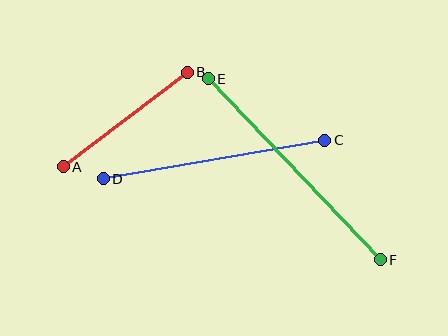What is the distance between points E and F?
The distance is approximately 250 pixels.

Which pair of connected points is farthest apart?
Points E and F are farthest apart.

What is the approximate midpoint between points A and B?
The midpoint is at approximately (125, 120) pixels.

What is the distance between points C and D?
The distance is approximately 225 pixels.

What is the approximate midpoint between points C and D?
The midpoint is at approximately (214, 160) pixels.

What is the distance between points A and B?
The distance is approximately 156 pixels.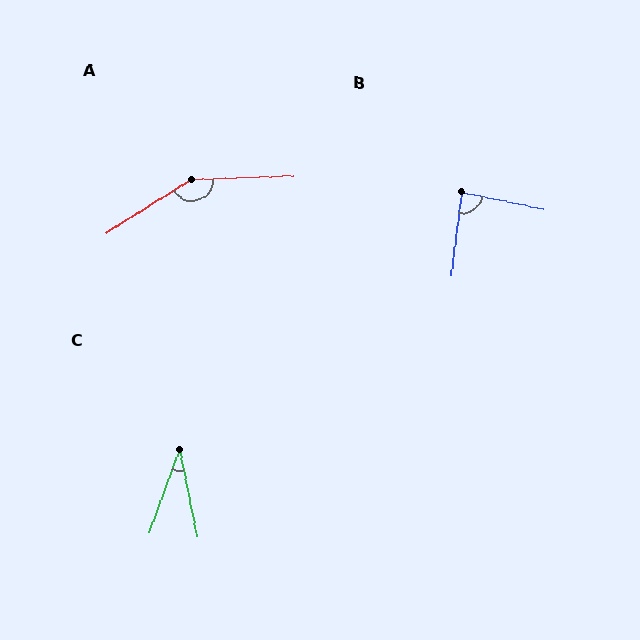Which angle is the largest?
A, at approximately 150 degrees.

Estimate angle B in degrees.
Approximately 85 degrees.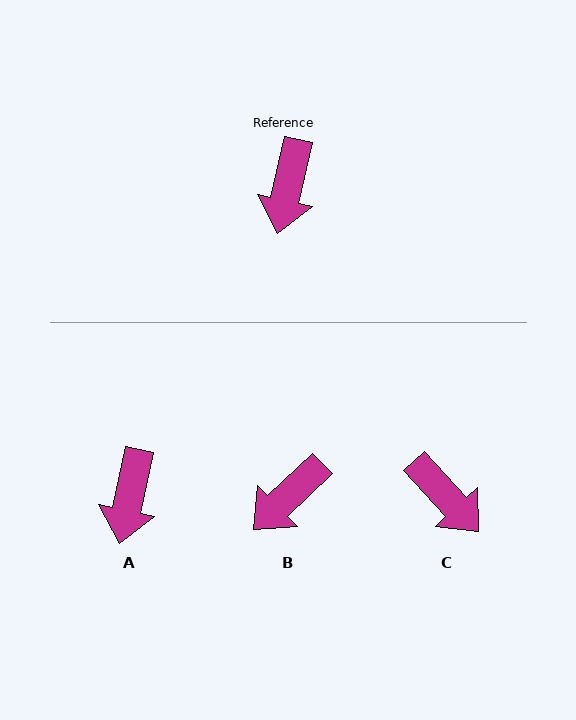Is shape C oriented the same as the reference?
No, it is off by about 55 degrees.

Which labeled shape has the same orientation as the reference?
A.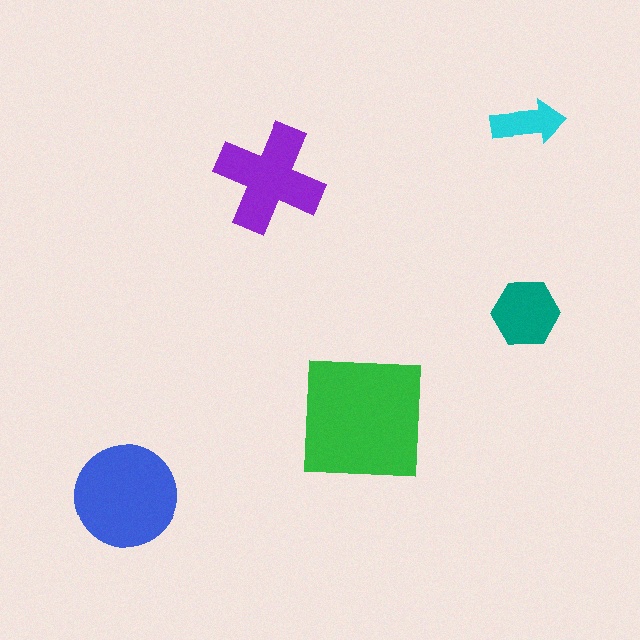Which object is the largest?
The green square.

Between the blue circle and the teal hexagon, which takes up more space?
The blue circle.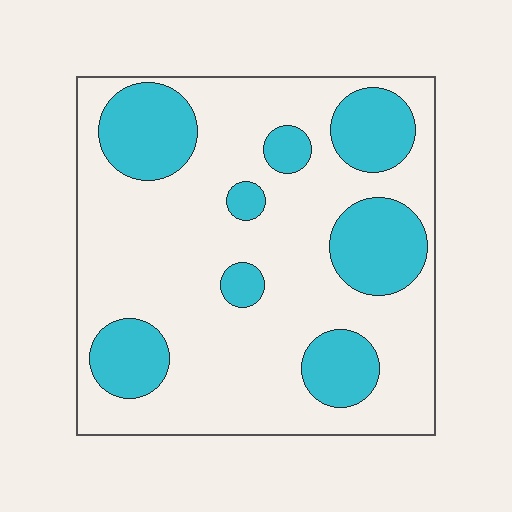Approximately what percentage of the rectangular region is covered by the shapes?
Approximately 30%.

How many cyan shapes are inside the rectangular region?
8.